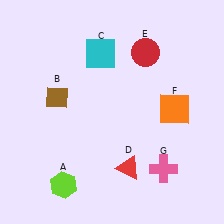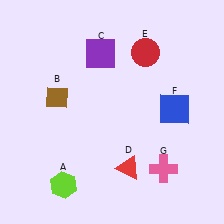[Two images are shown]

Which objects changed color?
C changed from cyan to purple. F changed from orange to blue.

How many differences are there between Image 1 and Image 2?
There are 2 differences between the two images.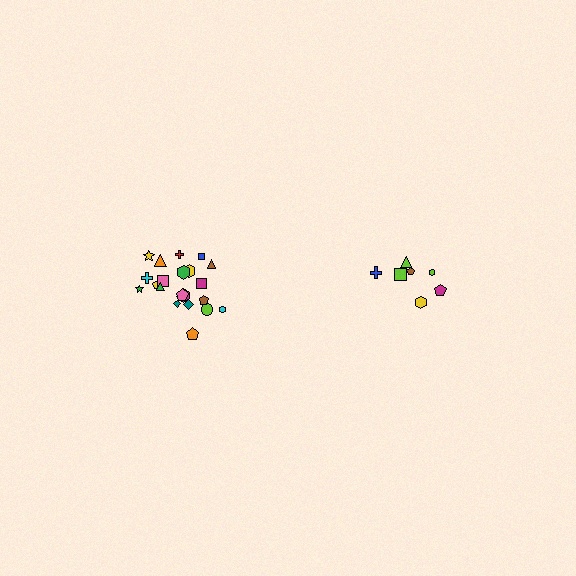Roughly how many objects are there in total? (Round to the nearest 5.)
Roughly 30 objects in total.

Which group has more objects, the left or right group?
The left group.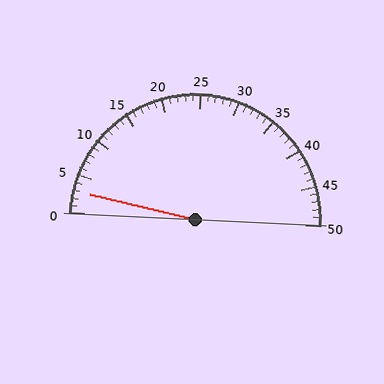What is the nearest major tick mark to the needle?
The nearest major tick mark is 5.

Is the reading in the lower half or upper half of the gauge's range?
The reading is in the lower half of the range (0 to 50).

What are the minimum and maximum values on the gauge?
The gauge ranges from 0 to 50.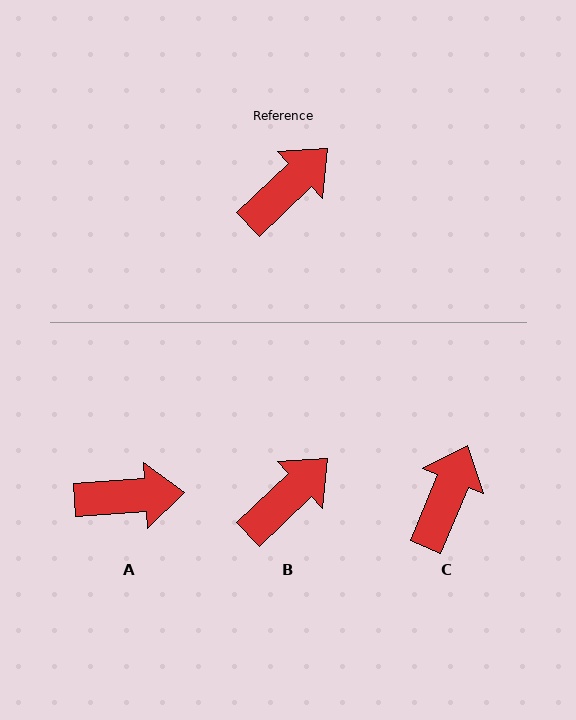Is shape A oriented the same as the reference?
No, it is off by about 40 degrees.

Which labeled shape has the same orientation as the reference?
B.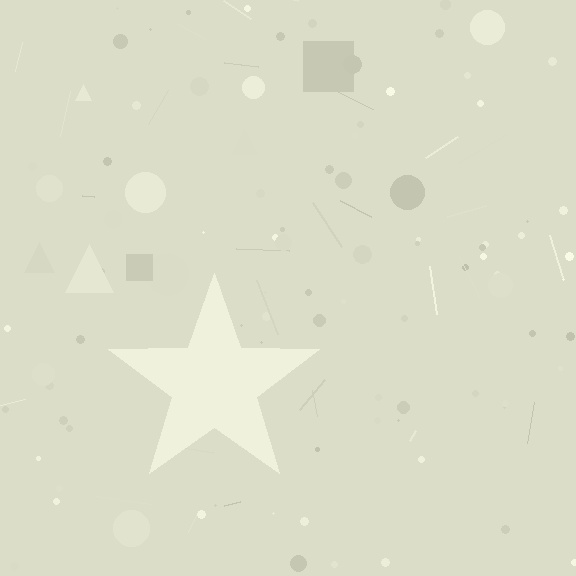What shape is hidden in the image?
A star is hidden in the image.